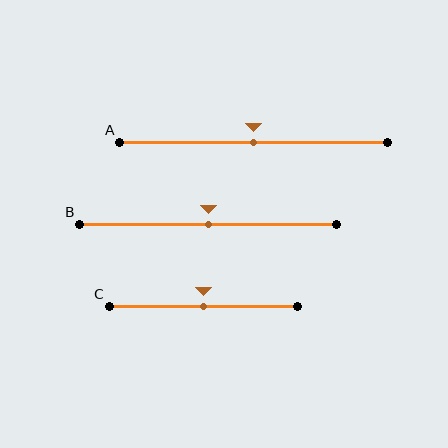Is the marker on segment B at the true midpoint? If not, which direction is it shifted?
Yes, the marker on segment B is at the true midpoint.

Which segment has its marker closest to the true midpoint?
Segment A has its marker closest to the true midpoint.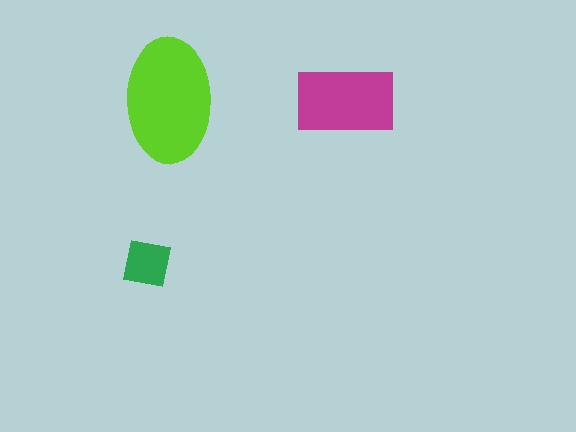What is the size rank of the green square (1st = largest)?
3rd.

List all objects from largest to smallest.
The lime ellipse, the magenta rectangle, the green square.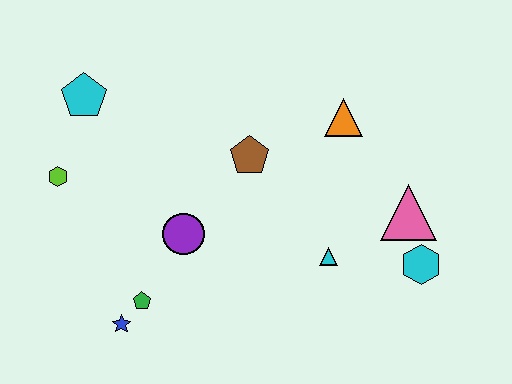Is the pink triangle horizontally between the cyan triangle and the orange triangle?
No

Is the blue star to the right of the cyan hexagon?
No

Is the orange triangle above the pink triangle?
Yes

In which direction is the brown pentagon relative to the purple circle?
The brown pentagon is above the purple circle.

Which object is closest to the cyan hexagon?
The pink triangle is closest to the cyan hexagon.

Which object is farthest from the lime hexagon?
The cyan hexagon is farthest from the lime hexagon.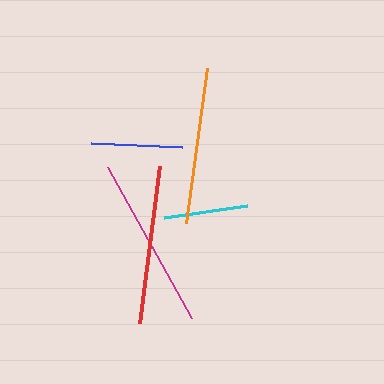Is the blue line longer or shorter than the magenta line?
The magenta line is longer than the blue line.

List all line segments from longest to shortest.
From longest to shortest: magenta, red, orange, blue, cyan.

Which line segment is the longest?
The magenta line is the longest at approximately 172 pixels.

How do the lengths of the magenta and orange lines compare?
The magenta and orange lines are approximately the same length.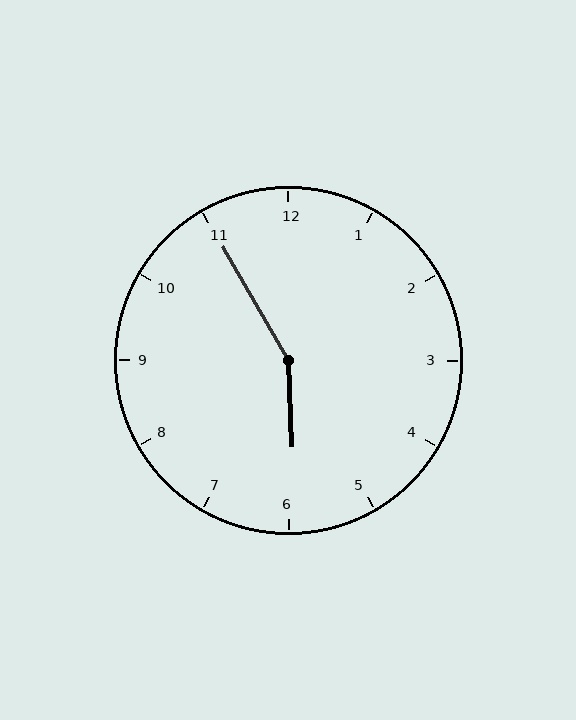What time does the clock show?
5:55.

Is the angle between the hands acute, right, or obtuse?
It is obtuse.